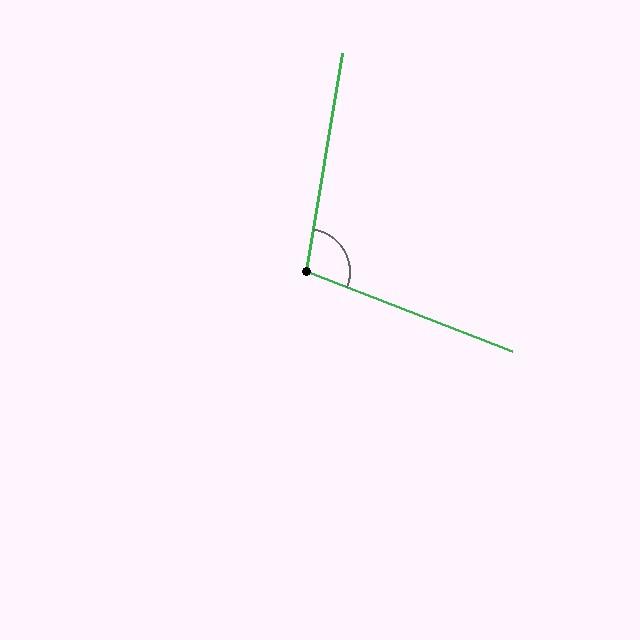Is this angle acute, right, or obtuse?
It is obtuse.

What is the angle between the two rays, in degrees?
Approximately 102 degrees.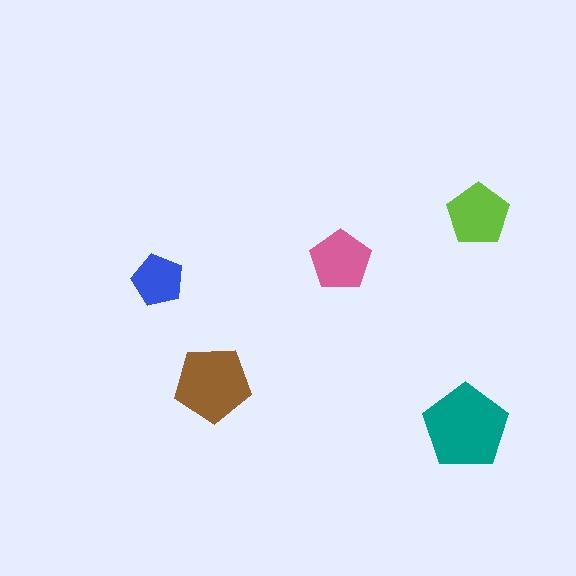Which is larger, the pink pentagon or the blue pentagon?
The pink one.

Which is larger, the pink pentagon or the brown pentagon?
The brown one.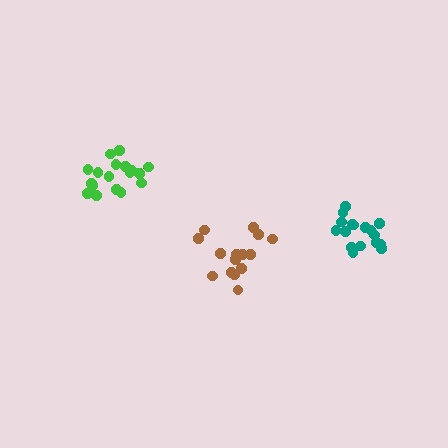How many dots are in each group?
Group 1: 15 dots, Group 2: 18 dots, Group 3: 17 dots (50 total).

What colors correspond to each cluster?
The clusters are colored: brown, green, teal.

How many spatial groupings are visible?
There are 3 spatial groupings.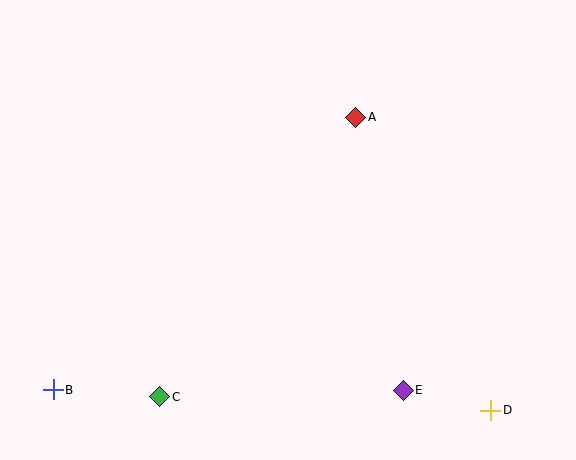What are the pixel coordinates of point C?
Point C is at (160, 397).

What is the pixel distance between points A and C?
The distance between A and C is 341 pixels.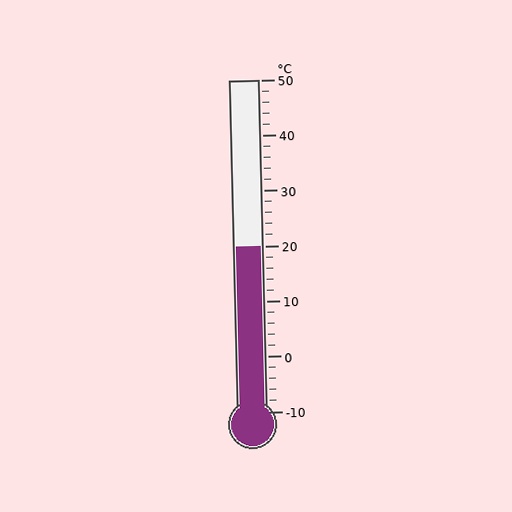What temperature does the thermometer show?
The thermometer shows approximately 20°C.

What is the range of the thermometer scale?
The thermometer scale ranges from -10°C to 50°C.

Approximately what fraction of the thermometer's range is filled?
The thermometer is filled to approximately 50% of its range.